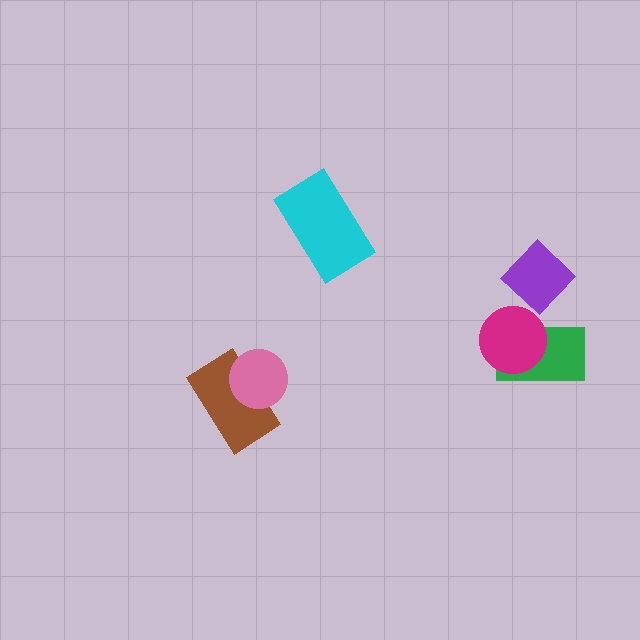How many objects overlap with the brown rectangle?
1 object overlaps with the brown rectangle.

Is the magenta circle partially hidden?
No, no other shape covers it.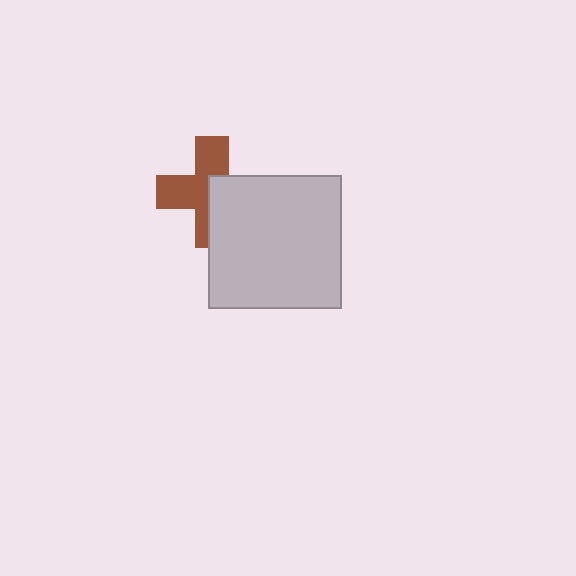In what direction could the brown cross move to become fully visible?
The brown cross could move toward the upper-left. That would shift it out from behind the light gray square entirely.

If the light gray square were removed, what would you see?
You would see the complete brown cross.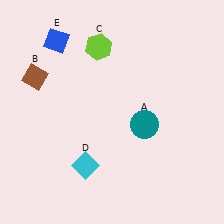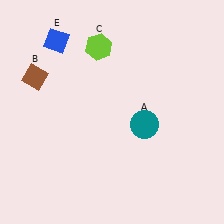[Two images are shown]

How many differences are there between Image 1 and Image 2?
There is 1 difference between the two images.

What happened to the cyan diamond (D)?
The cyan diamond (D) was removed in Image 2. It was in the bottom-left area of Image 1.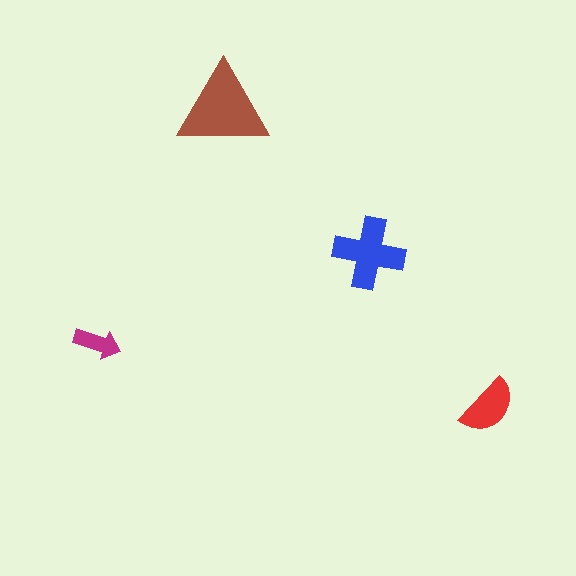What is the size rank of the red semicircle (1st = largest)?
3rd.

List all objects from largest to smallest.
The brown triangle, the blue cross, the red semicircle, the magenta arrow.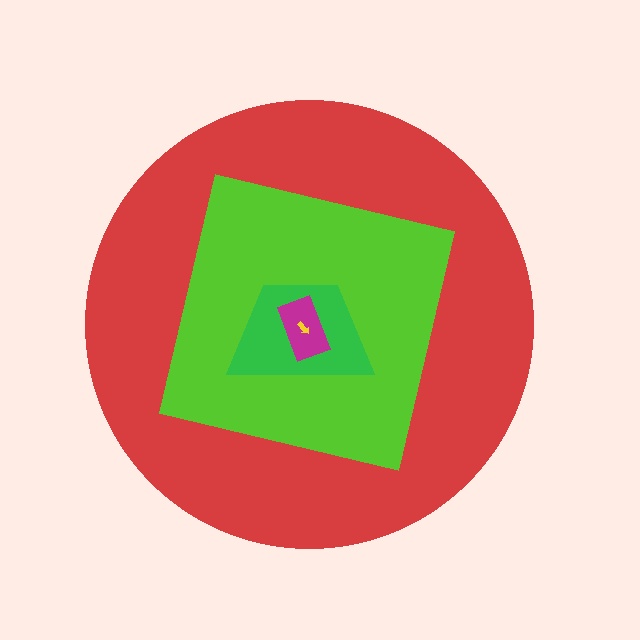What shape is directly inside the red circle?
The lime square.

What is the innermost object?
The yellow arrow.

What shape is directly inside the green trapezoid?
The magenta rectangle.